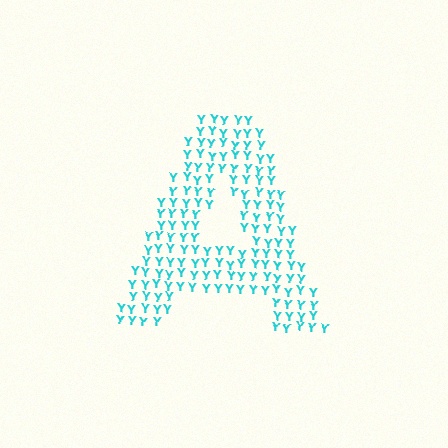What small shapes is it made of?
It is made of small letter Y's.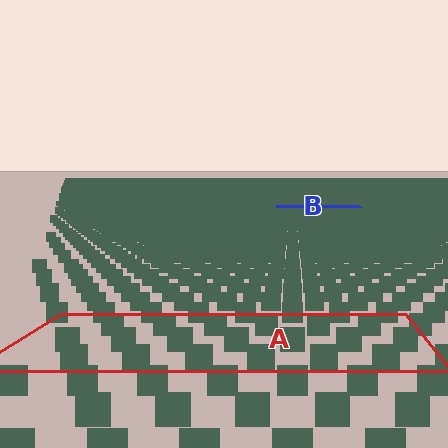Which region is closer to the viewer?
Region A is closer. The texture elements there are larger and more spread out.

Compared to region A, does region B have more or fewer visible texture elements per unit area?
Region B has more texture elements per unit area — they are packed more densely because it is farther away.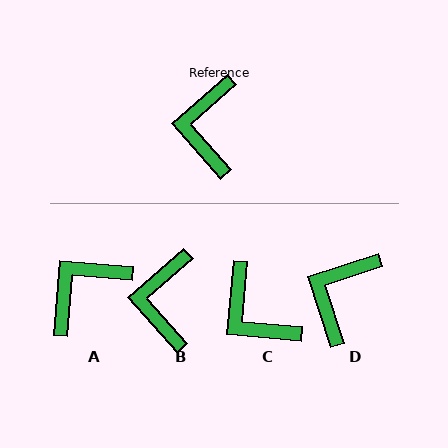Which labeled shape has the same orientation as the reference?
B.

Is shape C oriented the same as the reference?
No, it is off by about 43 degrees.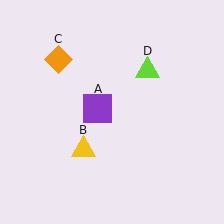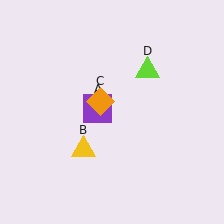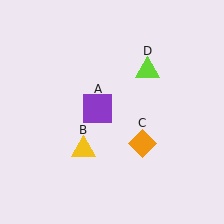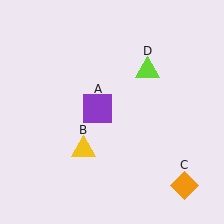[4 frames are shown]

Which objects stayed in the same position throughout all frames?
Purple square (object A) and yellow triangle (object B) and lime triangle (object D) remained stationary.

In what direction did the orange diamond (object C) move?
The orange diamond (object C) moved down and to the right.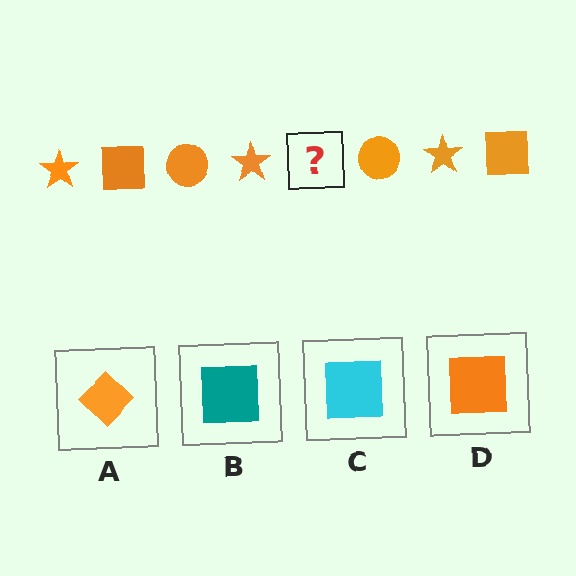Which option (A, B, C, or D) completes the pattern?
D.